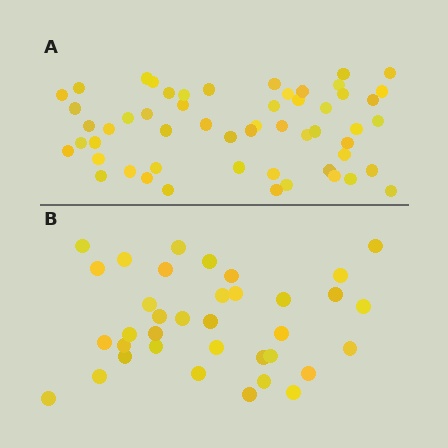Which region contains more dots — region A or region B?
Region A (the top region) has more dots.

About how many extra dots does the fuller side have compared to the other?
Region A has approximately 20 more dots than region B.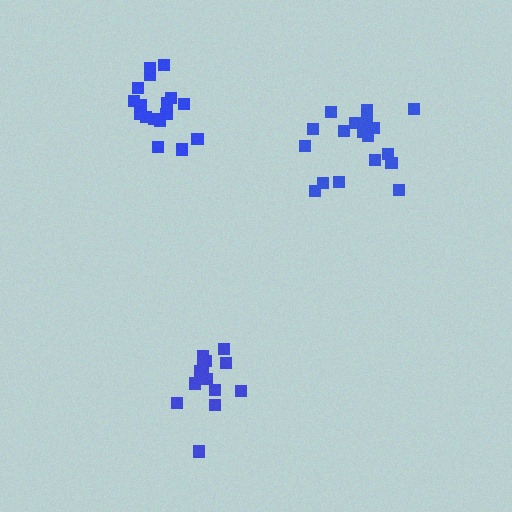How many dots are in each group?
Group 1: 17 dots, Group 2: 13 dots, Group 3: 18 dots (48 total).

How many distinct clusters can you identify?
There are 3 distinct clusters.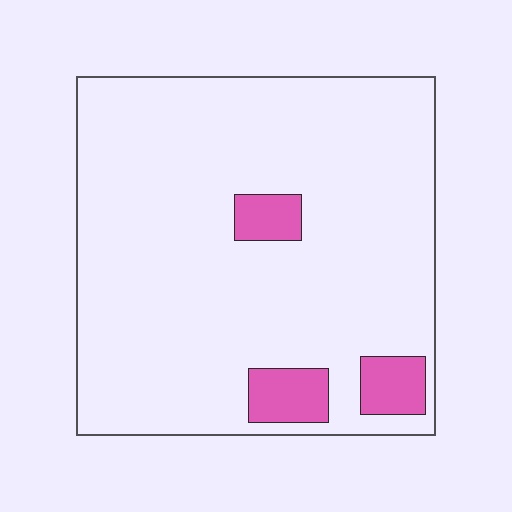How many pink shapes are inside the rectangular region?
3.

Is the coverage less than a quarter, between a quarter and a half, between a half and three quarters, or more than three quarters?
Less than a quarter.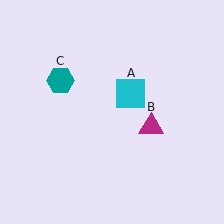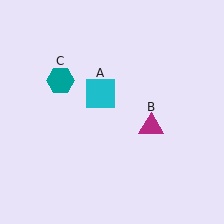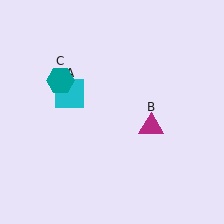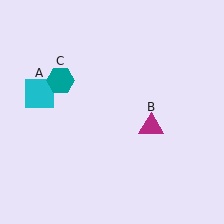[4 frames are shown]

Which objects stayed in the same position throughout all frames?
Magenta triangle (object B) and teal hexagon (object C) remained stationary.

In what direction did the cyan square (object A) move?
The cyan square (object A) moved left.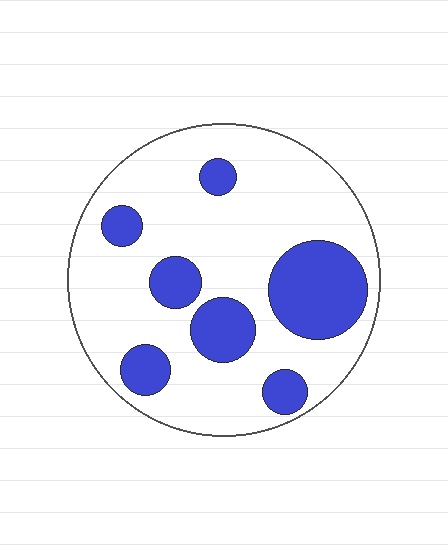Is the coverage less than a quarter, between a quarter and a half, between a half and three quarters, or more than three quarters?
Between a quarter and a half.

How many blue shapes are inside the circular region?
7.